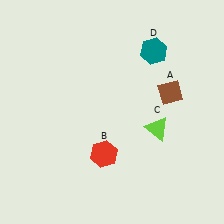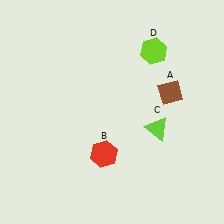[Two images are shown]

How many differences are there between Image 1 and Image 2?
There is 1 difference between the two images.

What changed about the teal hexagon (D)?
In Image 1, D is teal. In Image 2, it changed to lime.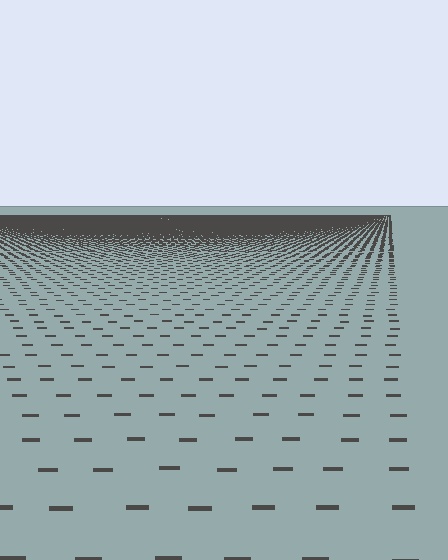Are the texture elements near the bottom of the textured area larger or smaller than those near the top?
Larger. Near the bottom, elements are closer to the viewer and appear at a bigger on-screen size.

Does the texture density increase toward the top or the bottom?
Density increases toward the top.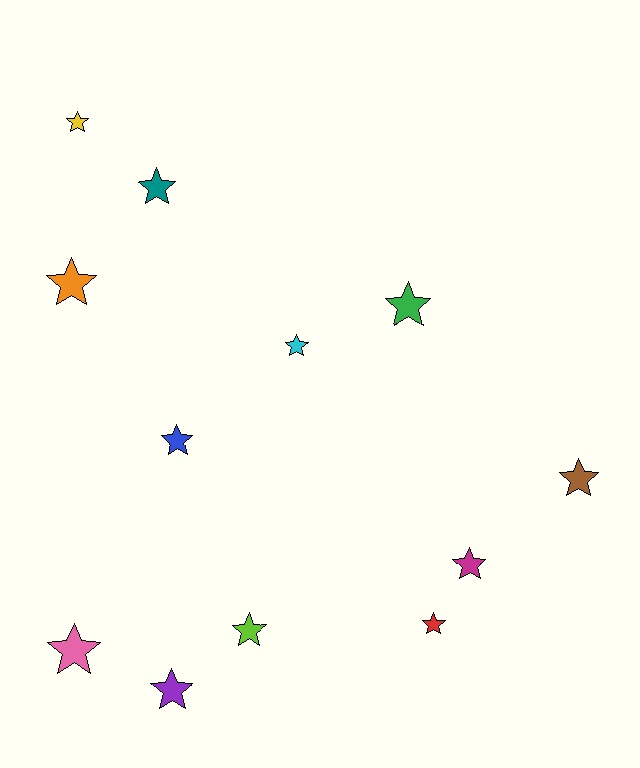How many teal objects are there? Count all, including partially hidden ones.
There is 1 teal object.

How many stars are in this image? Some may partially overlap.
There are 12 stars.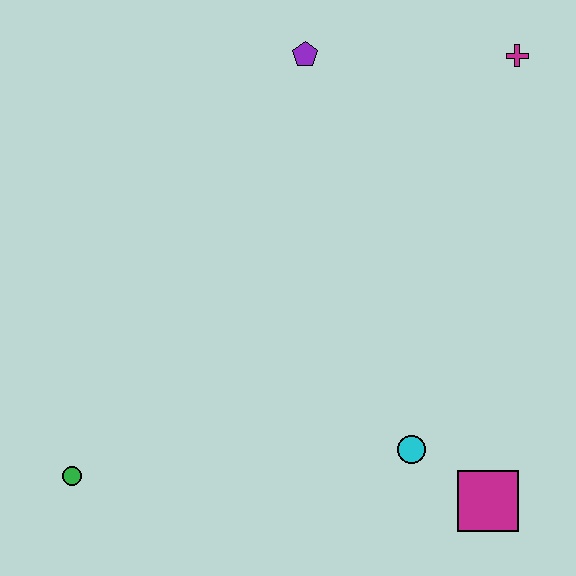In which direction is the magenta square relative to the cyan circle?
The magenta square is to the right of the cyan circle.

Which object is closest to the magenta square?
The cyan circle is closest to the magenta square.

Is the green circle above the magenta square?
Yes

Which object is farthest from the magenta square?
The purple pentagon is farthest from the magenta square.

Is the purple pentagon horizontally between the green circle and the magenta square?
Yes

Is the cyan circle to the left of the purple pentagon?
No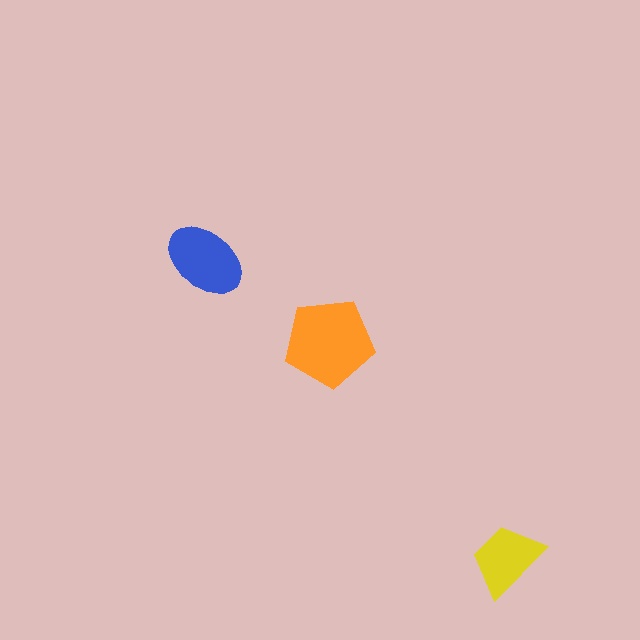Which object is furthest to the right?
The yellow trapezoid is rightmost.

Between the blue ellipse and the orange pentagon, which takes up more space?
The orange pentagon.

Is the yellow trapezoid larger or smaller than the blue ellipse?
Smaller.